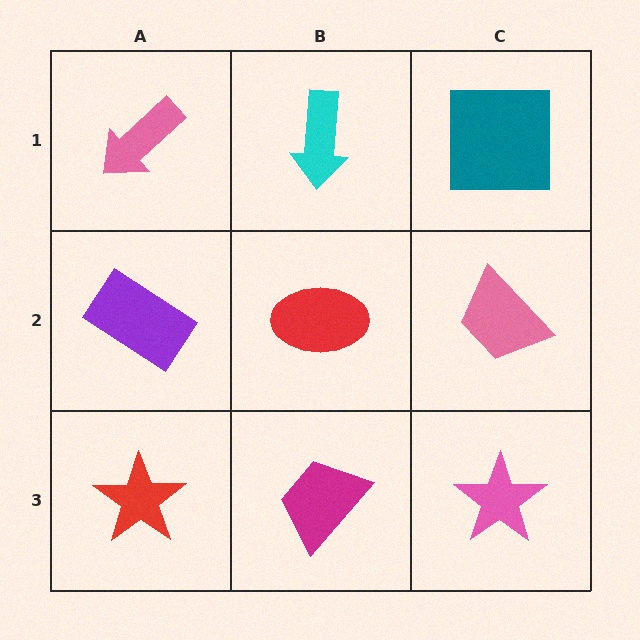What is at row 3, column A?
A red star.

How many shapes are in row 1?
3 shapes.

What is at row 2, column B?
A red ellipse.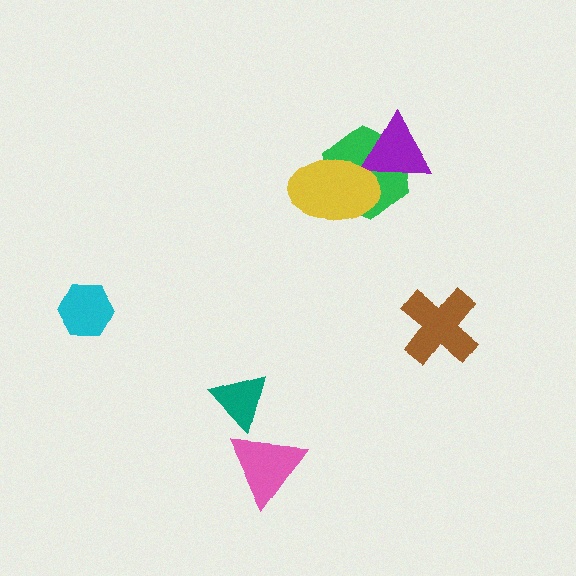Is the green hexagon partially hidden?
Yes, it is partially covered by another shape.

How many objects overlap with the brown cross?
0 objects overlap with the brown cross.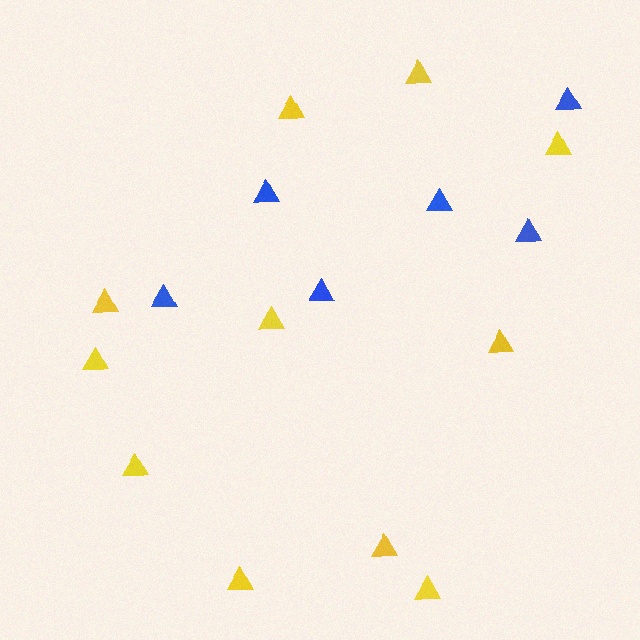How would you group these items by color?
There are 2 groups: one group of yellow triangles (11) and one group of blue triangles (6).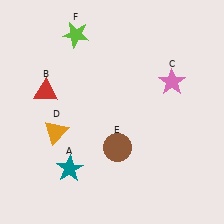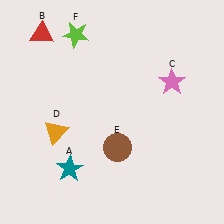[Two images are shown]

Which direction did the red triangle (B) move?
The red triangle (B) moved up.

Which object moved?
The red triangle (B) moved up.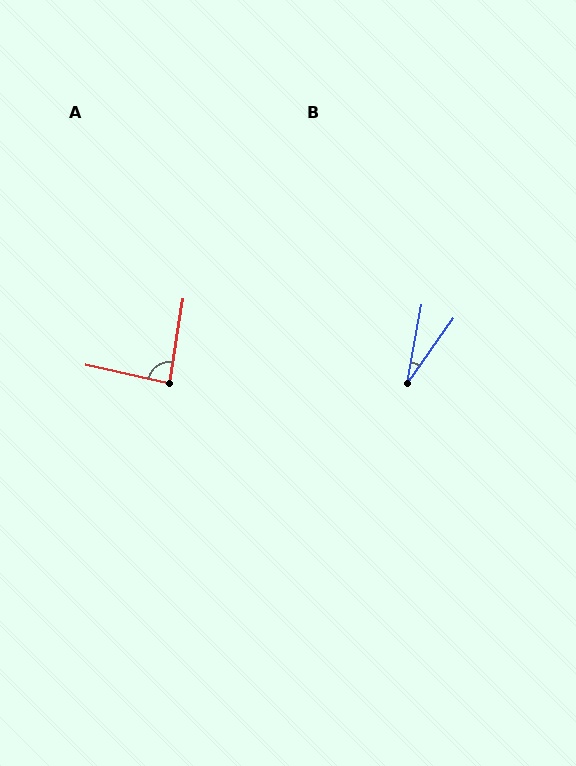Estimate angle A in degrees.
Approximately 86 degrees.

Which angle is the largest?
A, at approximately 86 degrees.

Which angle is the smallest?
B, at approximately 25 degrees.